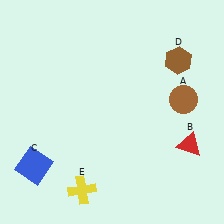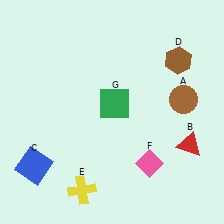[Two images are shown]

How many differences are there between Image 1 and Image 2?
There are 2 differences between the two images.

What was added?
A pink diamond (F), a green square (G) were added in Image 2.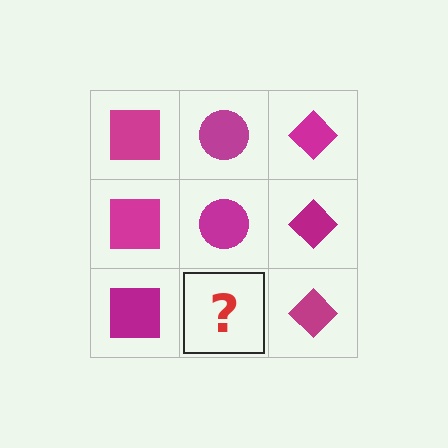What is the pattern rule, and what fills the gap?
The rule is that each column has a consistent shape. The gap should be filled with a magenta circle.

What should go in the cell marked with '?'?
The missing cell should contain a magenta circle.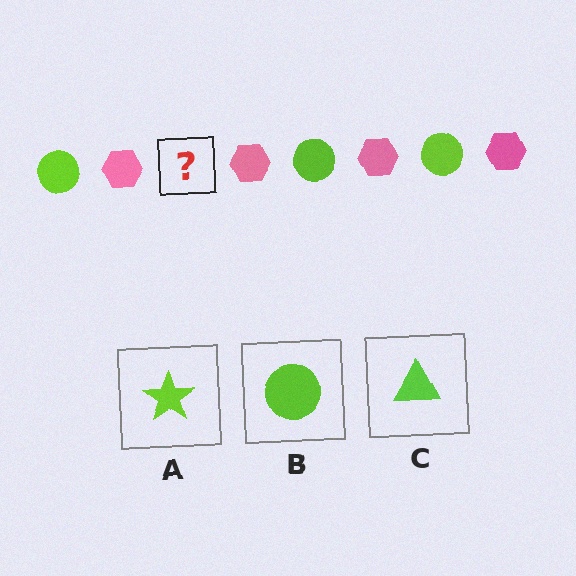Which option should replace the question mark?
Option B.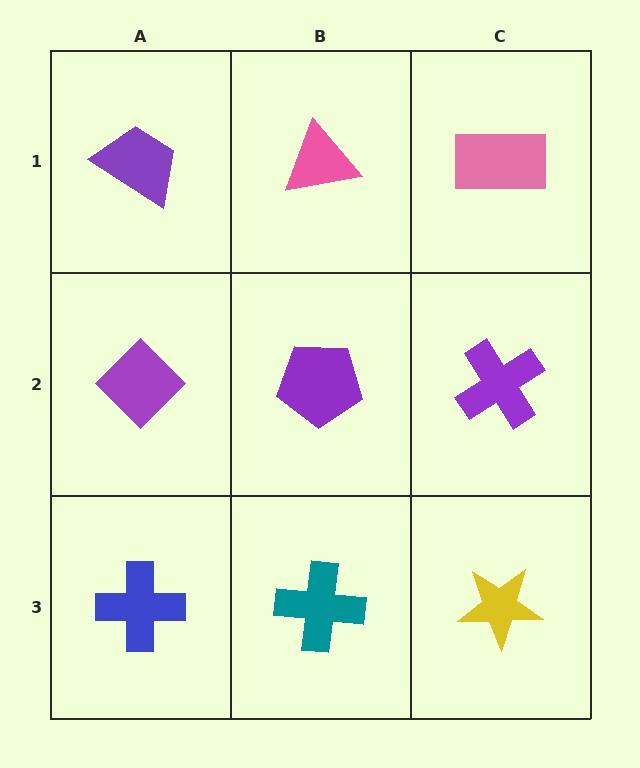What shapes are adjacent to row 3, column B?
A purple pentagon (row 2, column B), a blue cross (row 3, column A), a yellow star (row 3, column C).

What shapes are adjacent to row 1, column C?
A purple cross (row 2, column C), a pink triangle (row 1, column B).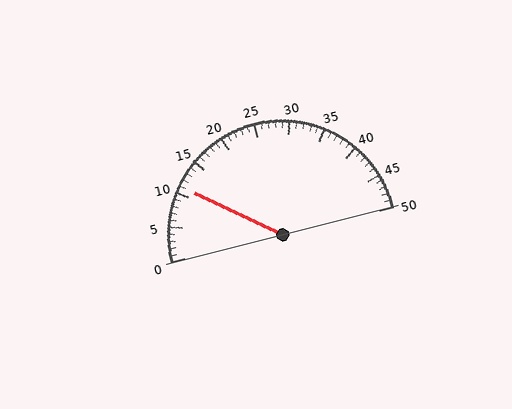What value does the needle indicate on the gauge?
The needle indicates approximately 11.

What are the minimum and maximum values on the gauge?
The gauge ranges from 0 to 50.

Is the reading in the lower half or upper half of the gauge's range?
The reading is in the lower half of the range (0 to 50).